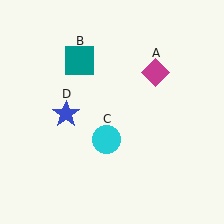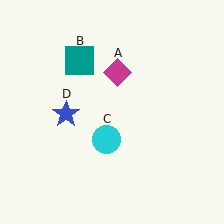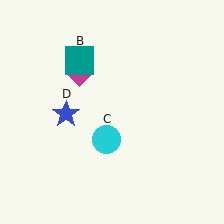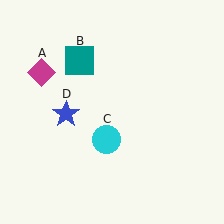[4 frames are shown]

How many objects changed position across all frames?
1 object changed position: magenta diamond (object A).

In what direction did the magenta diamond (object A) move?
The magenta diamond (object A) moved left.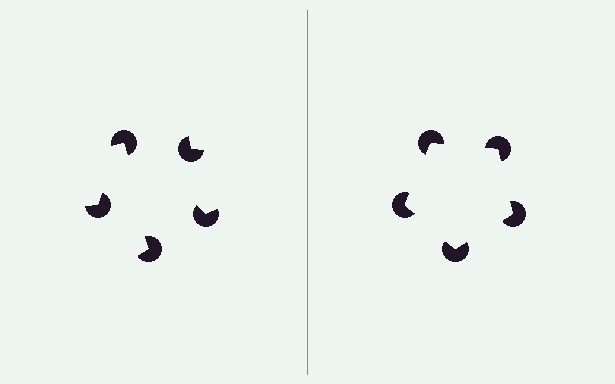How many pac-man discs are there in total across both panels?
10 — 5 on each side.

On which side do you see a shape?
An illusory pentagon appears on the right side. On the left side the wedge cuts are rotated, so no coherent shape forms.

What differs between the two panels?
The pac-man discs are positioned identically on both sides; only the wedge orientations differ. On the right they align to a pentagon; on the left they are misaligned.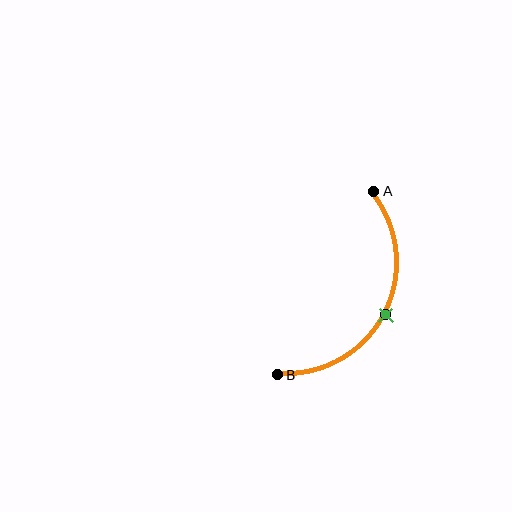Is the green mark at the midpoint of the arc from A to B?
Yes. The green mark lies on the arc at equal arc-length from both A and B — it is the arc midpoint.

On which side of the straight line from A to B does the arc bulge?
The arc bulges to the right of the straight line connecting A and B.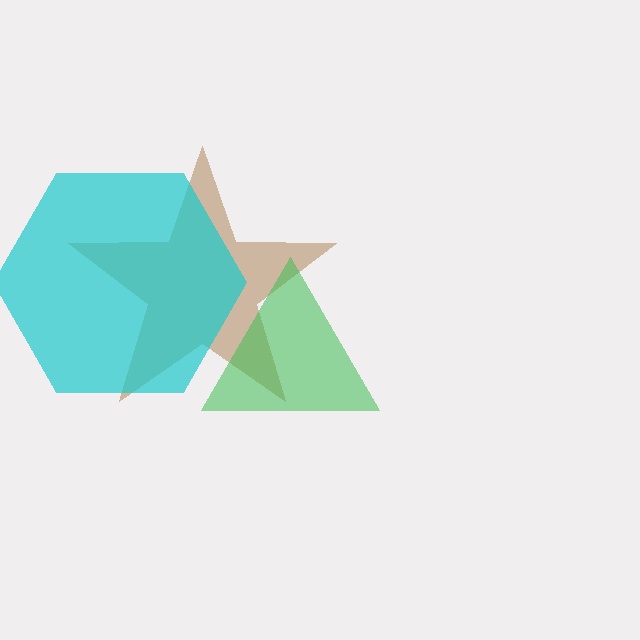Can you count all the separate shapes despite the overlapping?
Yes, there are 3 separate shapes.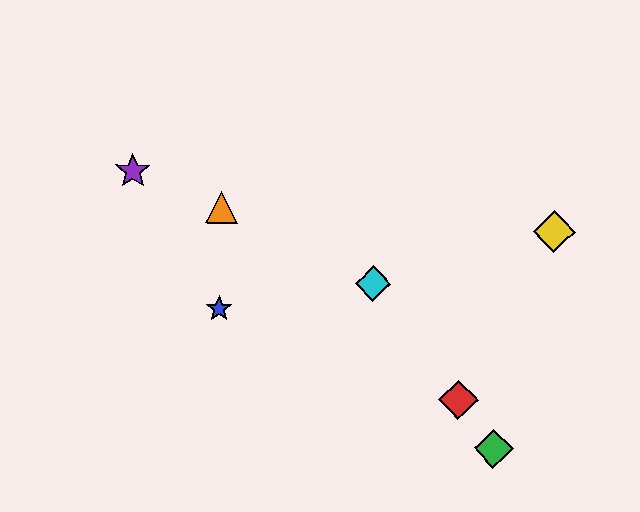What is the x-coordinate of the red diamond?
The red diamond is at x≈458.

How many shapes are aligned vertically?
2 shapes (the blue star, the orange triangle) are aligned vertically.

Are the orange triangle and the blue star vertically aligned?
Yes, both are at x≈221.